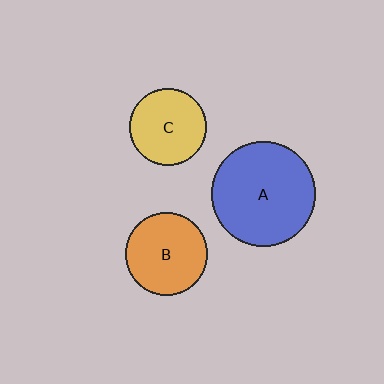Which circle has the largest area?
Circle A (blue).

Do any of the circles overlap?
No, none of the circles overlap.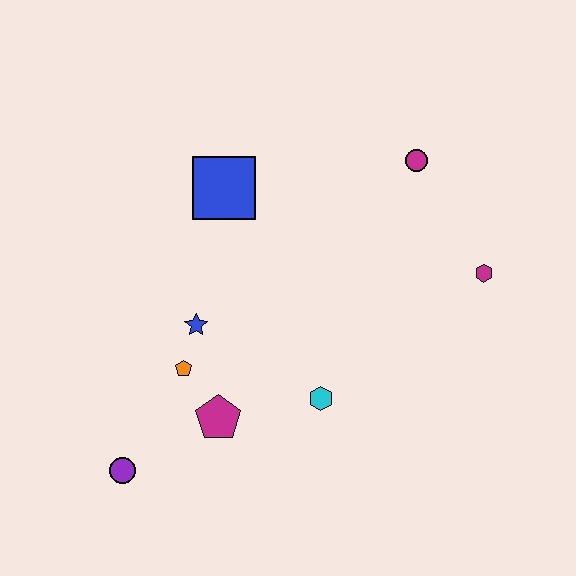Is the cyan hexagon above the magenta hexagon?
No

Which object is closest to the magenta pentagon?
The orange pentagon is closest to the magenta pentagon.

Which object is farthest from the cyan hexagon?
The magenta circle is farthest from the cyan hexagon.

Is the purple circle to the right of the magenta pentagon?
No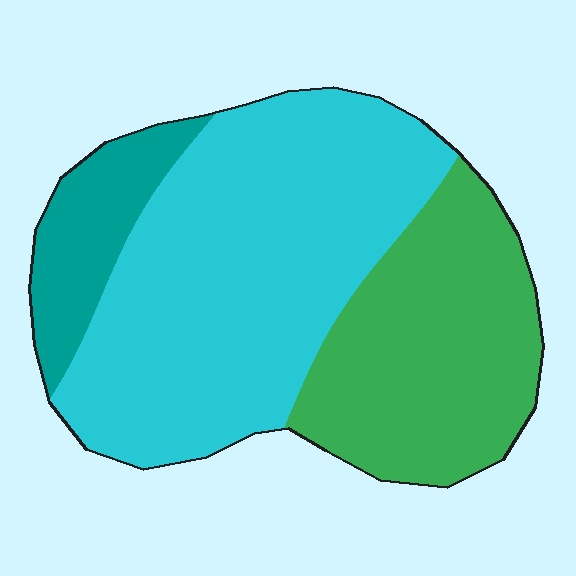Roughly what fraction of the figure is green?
Green takes up about one third (1/3) of the figure.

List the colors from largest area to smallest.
From largest to smallest: cyan, green, teal.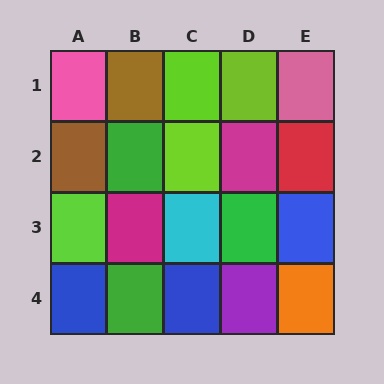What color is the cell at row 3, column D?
Green.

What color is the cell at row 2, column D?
Magenta.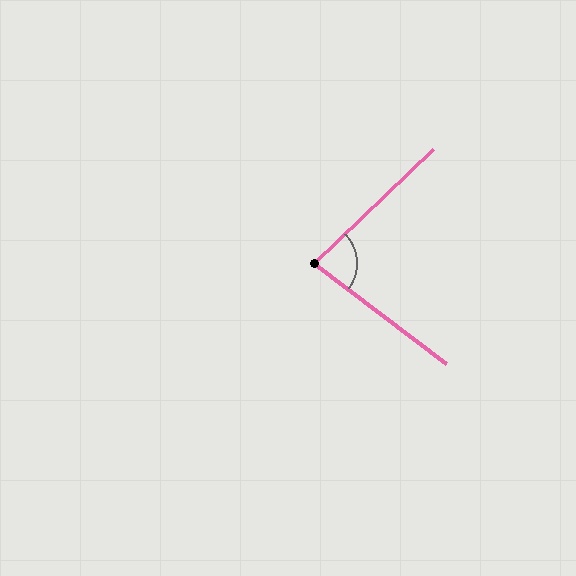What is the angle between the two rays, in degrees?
Approximately 80 degrees.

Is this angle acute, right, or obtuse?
It is acute.